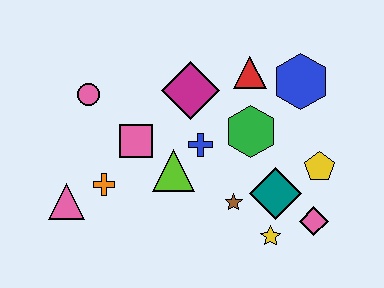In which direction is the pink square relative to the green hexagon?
The pink square is to the left of the green hexagon.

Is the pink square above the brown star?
Yes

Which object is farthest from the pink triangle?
The blue hexagon is farthest from the pink triangle.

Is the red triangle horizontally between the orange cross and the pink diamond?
Yes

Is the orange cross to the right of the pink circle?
Yes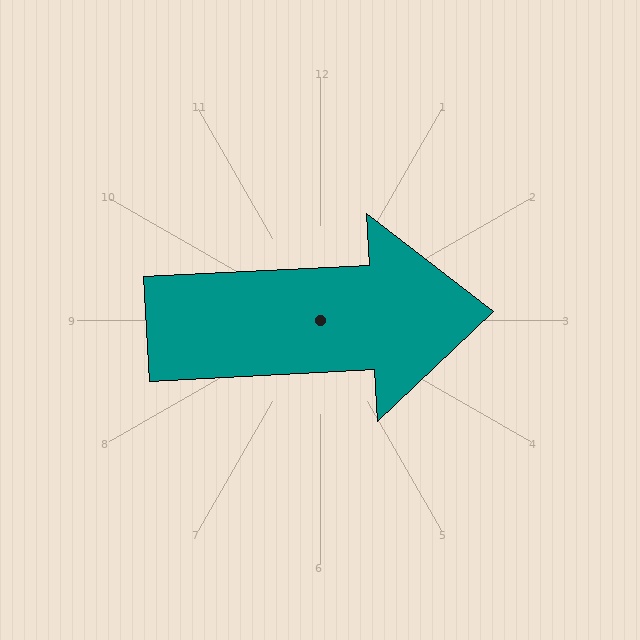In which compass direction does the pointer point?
East.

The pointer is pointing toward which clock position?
Roughly 3 o'clock.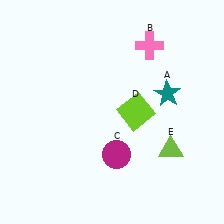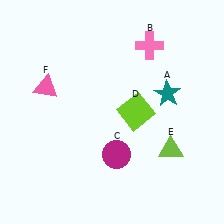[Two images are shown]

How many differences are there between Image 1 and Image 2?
There is 1 difference between the two images.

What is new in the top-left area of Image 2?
A pink triangle (F) was added in the top-left area of Image 2.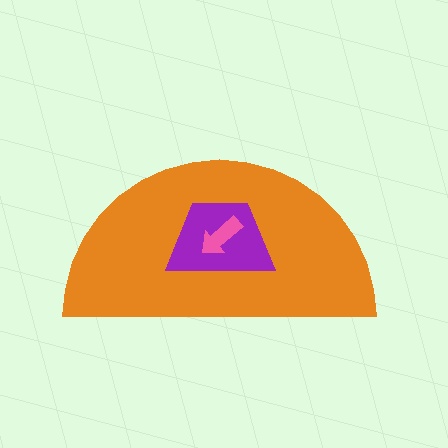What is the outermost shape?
The orange semicircle.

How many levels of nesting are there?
3.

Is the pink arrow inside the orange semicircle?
Yes.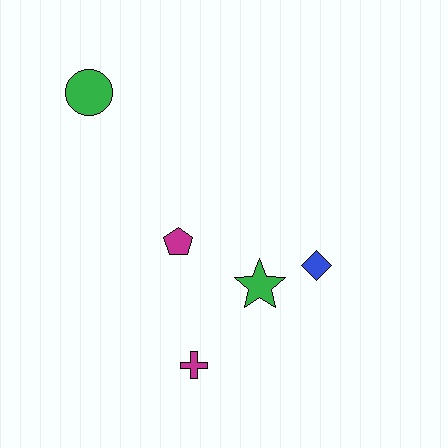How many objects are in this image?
There are 5 objects.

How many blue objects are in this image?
There is 1 blue object.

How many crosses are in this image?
There is 1 cross.